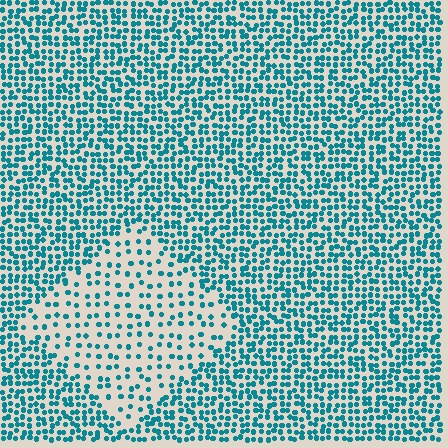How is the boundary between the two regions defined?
The boundary is defined by a change in element density (approximately 2.3x ratio). All elements are the same color, size, and shape.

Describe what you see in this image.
The image contains small teal elements arranged at two different densities. A diamond-shaped region is visible where the elements are less densely packed than the surrounding area.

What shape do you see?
I see a diamond.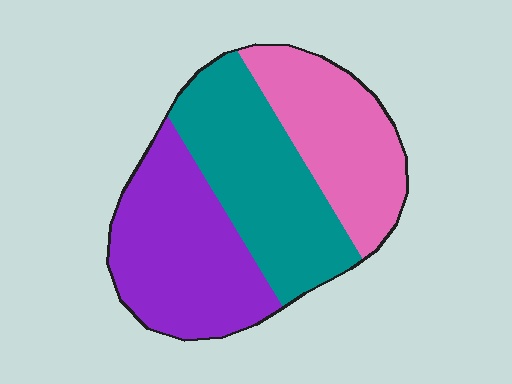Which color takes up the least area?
Pink, at roughly 30%.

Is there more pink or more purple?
Purple.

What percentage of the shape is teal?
Teal covers 36% of the shape.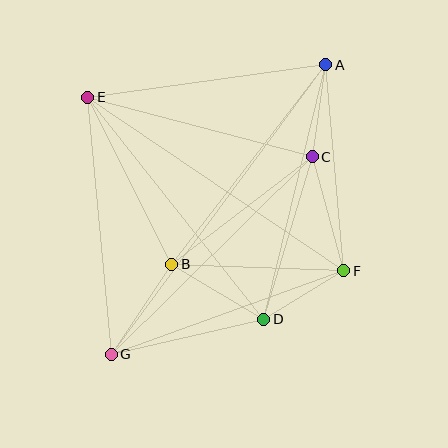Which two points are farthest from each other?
Points A and G are farthest from each other.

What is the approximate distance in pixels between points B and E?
The distance between B and E is approximately 187 pixels.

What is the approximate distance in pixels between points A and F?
The distance between A and F is approximately 207 pixels.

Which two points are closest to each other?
Points A and C are closest to each other.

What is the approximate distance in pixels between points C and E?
The distance between C and E is approximately 232 pixels.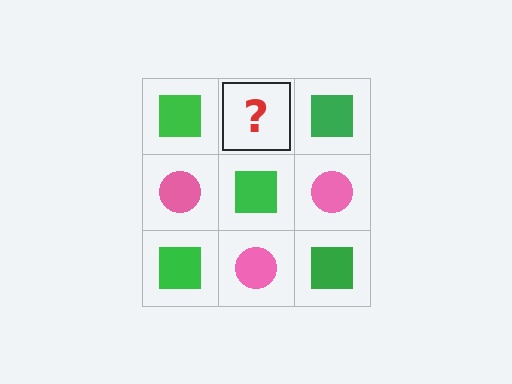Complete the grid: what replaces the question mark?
The question mark should be replaced with a pink circle.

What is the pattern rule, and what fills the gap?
The rule is that it alternates green square and pink circle in a checkerboard pattern. The gap should be filled with a pink circle.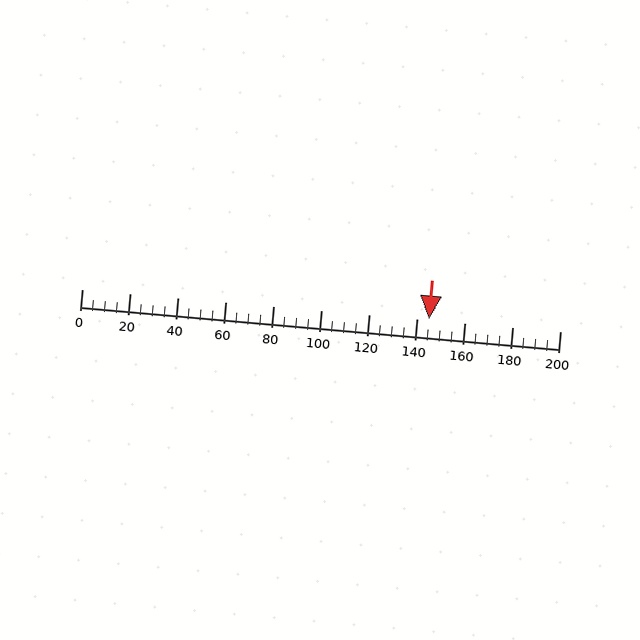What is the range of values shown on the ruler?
The ruler shows values from 0 to 200.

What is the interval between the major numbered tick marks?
The major tick marks are spaced 20 units apart.